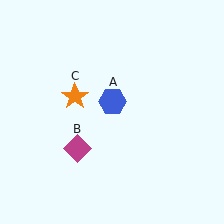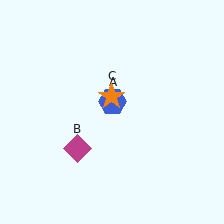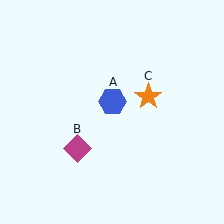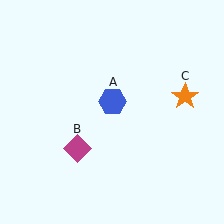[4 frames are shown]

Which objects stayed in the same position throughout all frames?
Blue hexagon (object A) and magenta diamond (object B) remained stationary.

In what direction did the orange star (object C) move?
The orange star (object C) moved right.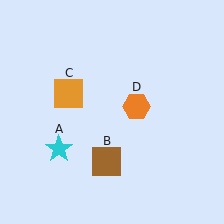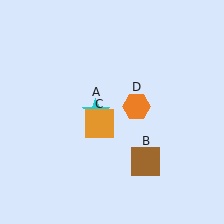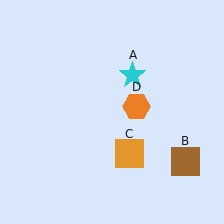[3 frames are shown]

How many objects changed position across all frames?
3 objects changed position: cyan star (object A), brown square (object B), orange square (object C).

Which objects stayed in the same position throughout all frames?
Orange hexagon (object D) remained stationary.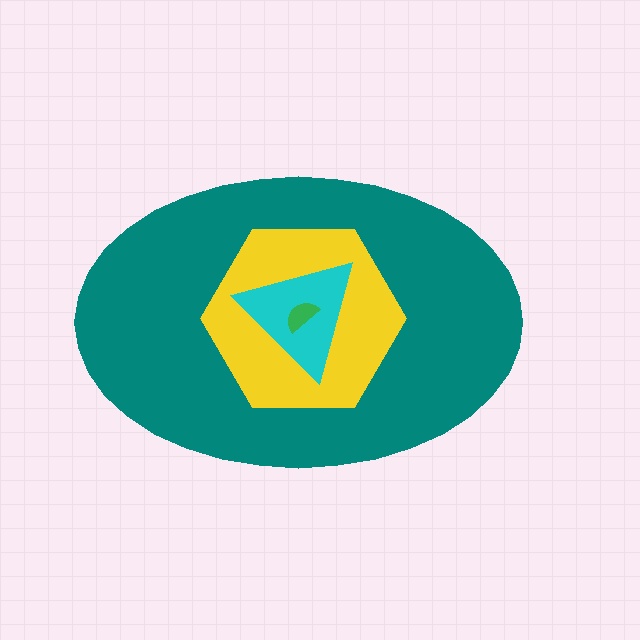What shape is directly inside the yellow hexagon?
The cyan triangle.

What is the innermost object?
The green semicircle.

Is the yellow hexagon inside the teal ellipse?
Yes.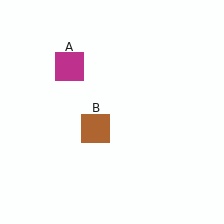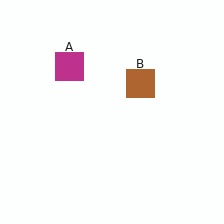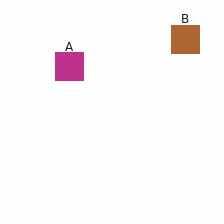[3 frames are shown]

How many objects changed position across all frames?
1 object changed position: brown square (object B).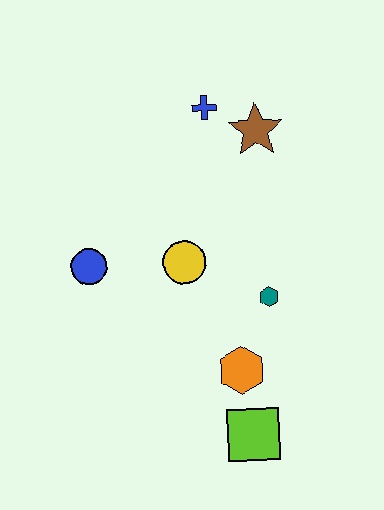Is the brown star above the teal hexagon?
Yes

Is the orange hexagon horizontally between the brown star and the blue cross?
Yes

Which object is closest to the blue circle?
The yellow circle is closest to the blue circle.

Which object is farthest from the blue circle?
The lime square is farthest from the blue circle.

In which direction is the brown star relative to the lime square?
The brown star is above the lime square.